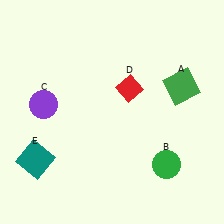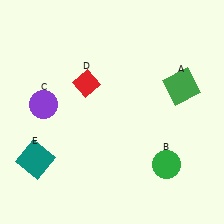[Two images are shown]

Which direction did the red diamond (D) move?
The red diamond (D) moved left.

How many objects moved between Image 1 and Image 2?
1 object moved between the two images.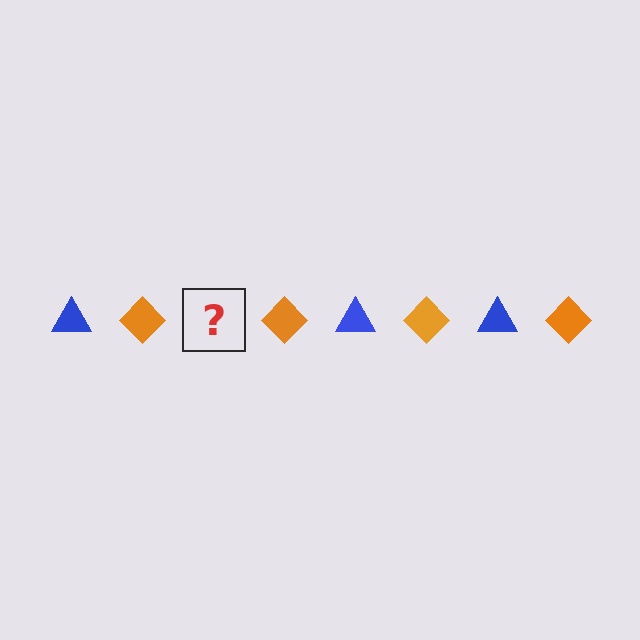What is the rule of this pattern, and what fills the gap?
The rule is that the pattern alternates between blue triangle and orange diamond. The gap should be filled with a blue triangle.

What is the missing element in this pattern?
The missing element is a blue triangle.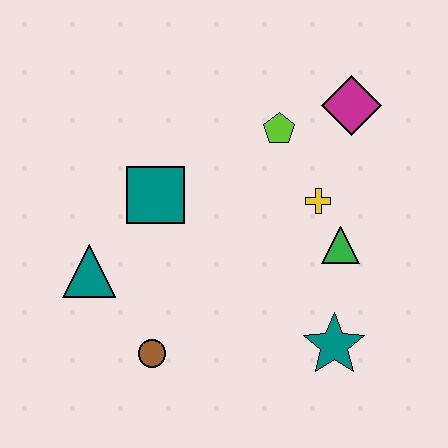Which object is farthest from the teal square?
The teal star is farthest from the teal square.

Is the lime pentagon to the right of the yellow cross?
No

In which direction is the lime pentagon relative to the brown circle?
The lime pentagon is above the brown circle.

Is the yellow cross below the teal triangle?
No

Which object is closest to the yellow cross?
The green triangle is closest to the yellow cross.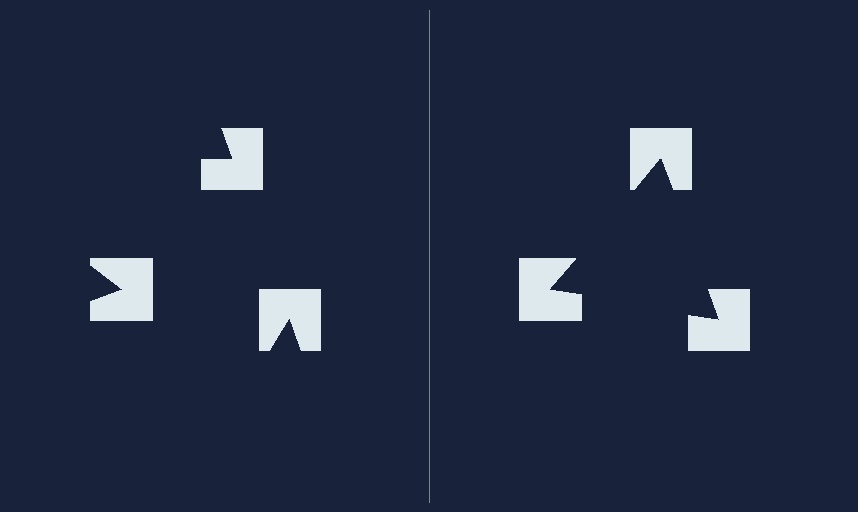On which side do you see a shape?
An illusory triangle appears on the right side. On the left side the wedge cuts are rotated, so no coherent shape forms.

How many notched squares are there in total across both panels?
6 — 3 on each side.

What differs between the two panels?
The notched squares are positioned identically on both sides; only the wedge orientations differ. On the right they align to a triangle; on the left they are misaligned.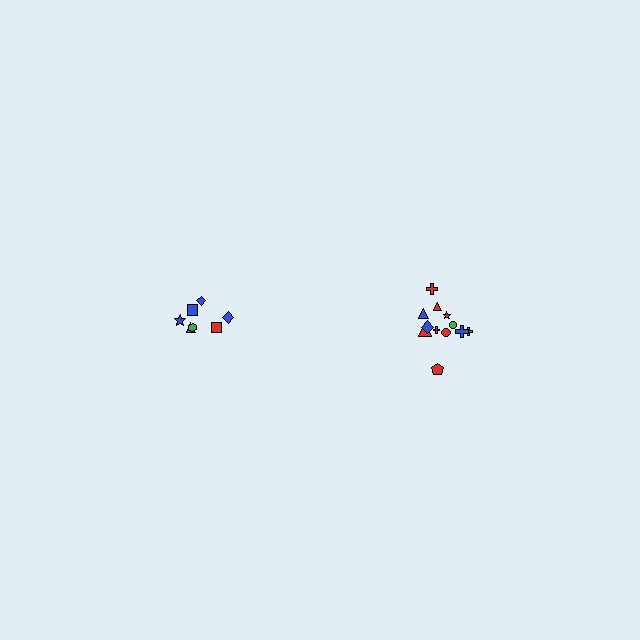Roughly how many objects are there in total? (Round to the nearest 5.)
Roughly 20 objects in total.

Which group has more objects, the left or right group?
The right group.